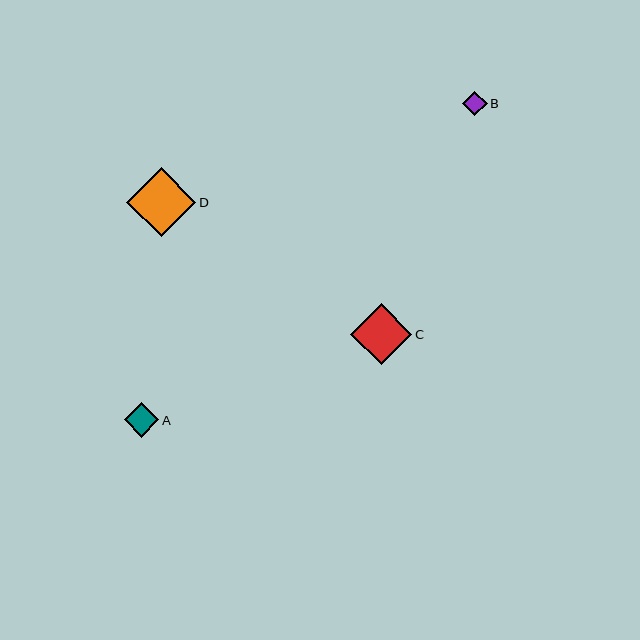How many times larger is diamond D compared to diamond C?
Diamond D is approximately 1.1 times the size of diamond C.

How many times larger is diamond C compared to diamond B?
Diamond C is approximately 2.5 times the size of diamond B.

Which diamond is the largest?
Diamond D is the largest with a size of approximately 69 pixels.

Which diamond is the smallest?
Diamond B is the smallest with a size of approximately 24 pixels.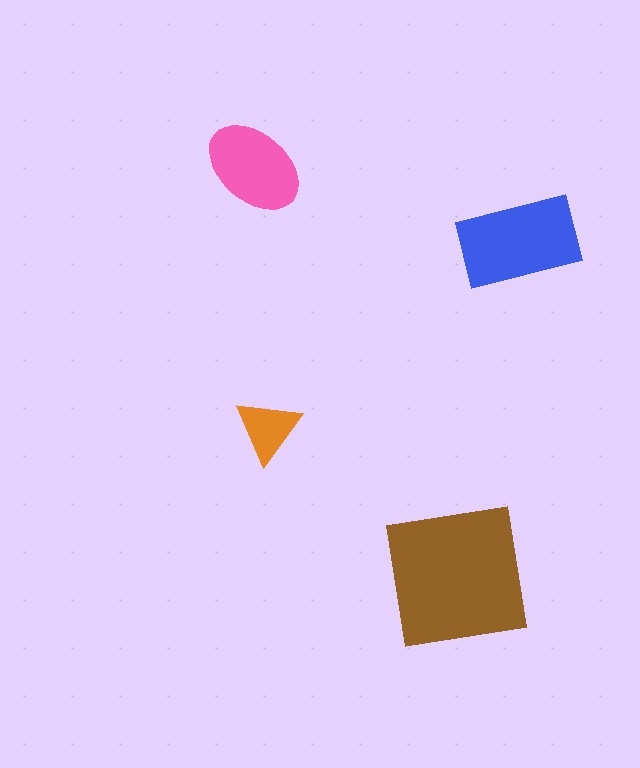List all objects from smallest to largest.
The orange triangle, the pink ellipse, the blue rectangle, the brown square.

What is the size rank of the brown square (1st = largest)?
1st.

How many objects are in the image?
There are 4 objects in the image.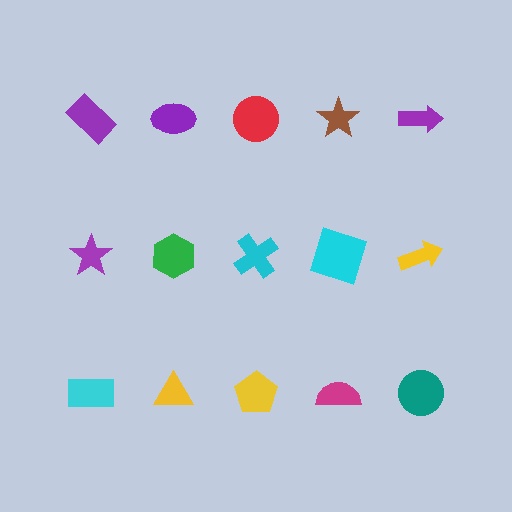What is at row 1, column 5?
A purple arrow.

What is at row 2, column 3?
A cyan cross.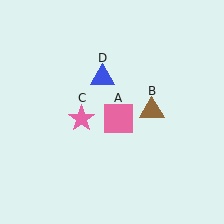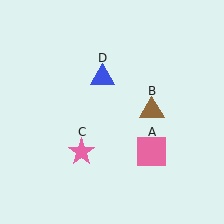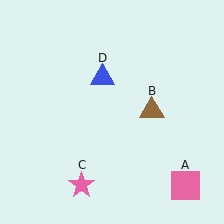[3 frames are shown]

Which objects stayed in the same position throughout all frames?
Brown triangle (object B) and blue triangle (object D) remained stationary.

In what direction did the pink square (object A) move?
The pink square (object A) moved down and to the right.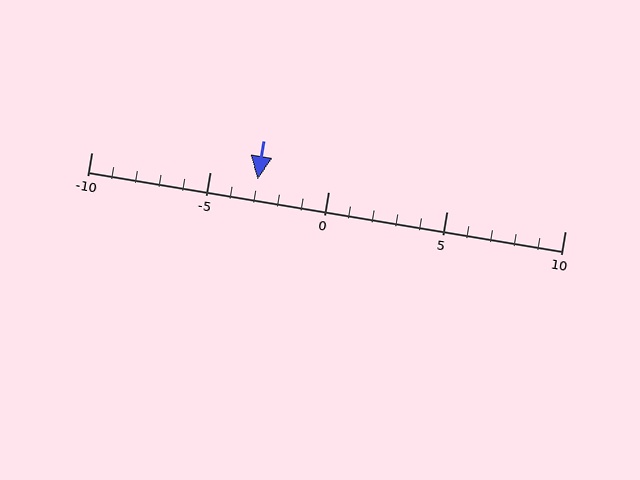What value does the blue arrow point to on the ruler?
The blue arrow points to approximately -3.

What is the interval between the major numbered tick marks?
The major tick marks are spaced 5 units apart.